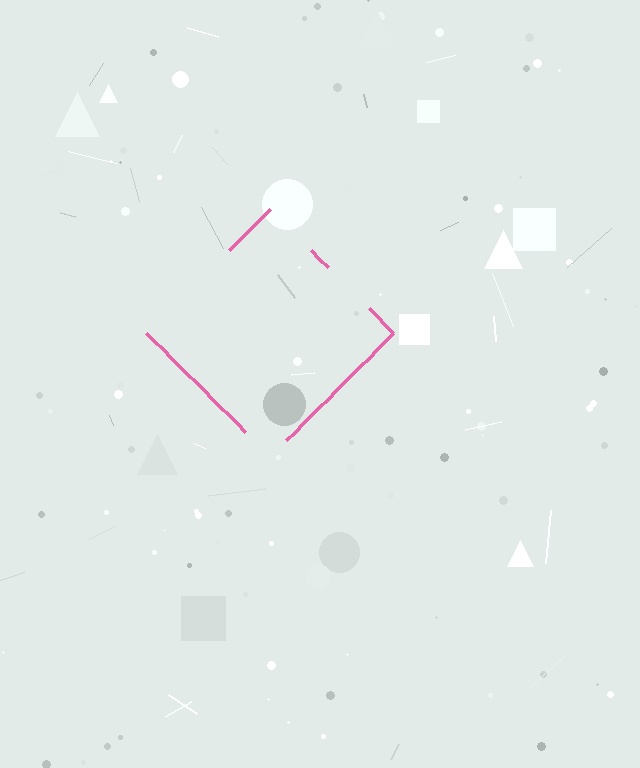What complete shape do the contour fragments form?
The contour fragments form a diamond.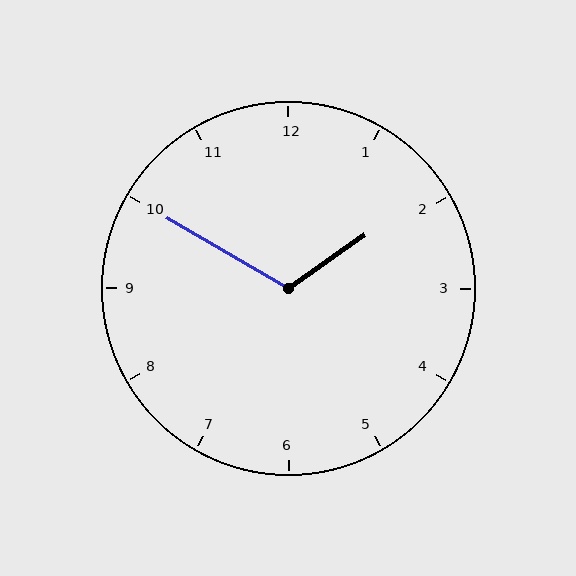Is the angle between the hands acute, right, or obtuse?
It is obtuse.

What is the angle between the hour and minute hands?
Approximately 115 degrees.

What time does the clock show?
1:50.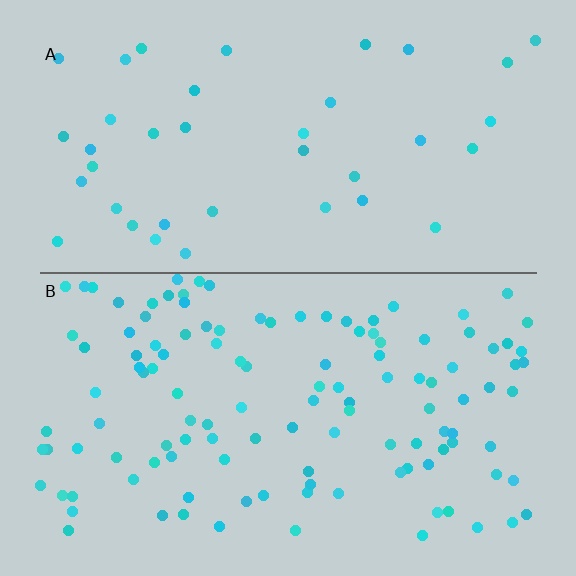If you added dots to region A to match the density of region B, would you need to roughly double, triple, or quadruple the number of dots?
Approximately triple.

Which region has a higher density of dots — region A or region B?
B (the bottom).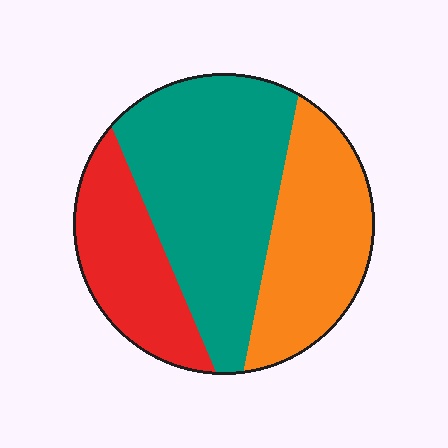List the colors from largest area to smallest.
From largest to smallest: teal, orange, red.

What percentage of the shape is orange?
Orange takes up between a sixth and a third of the shape.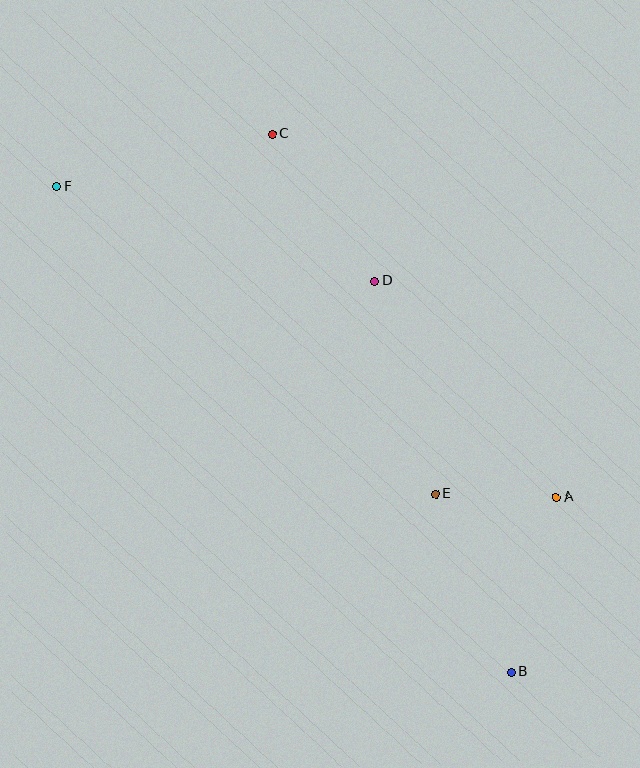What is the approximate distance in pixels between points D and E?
The distance between D and E is approximately 221 pixels.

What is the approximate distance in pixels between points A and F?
The distance between A and F is approximately 588 pixels.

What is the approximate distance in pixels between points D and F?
The distance between D and F is approximately 332 pixels.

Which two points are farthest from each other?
Points B and F are farthest from each other.